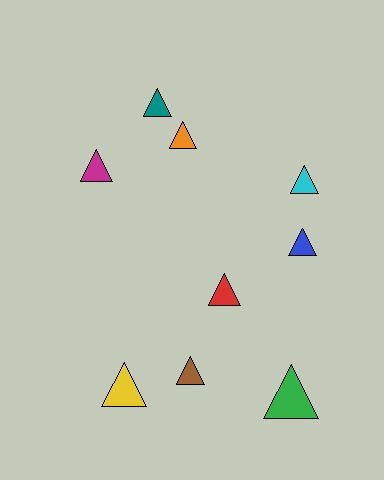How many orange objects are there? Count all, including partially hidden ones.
There is 1 orange object.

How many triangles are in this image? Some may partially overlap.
There are 9 triangles.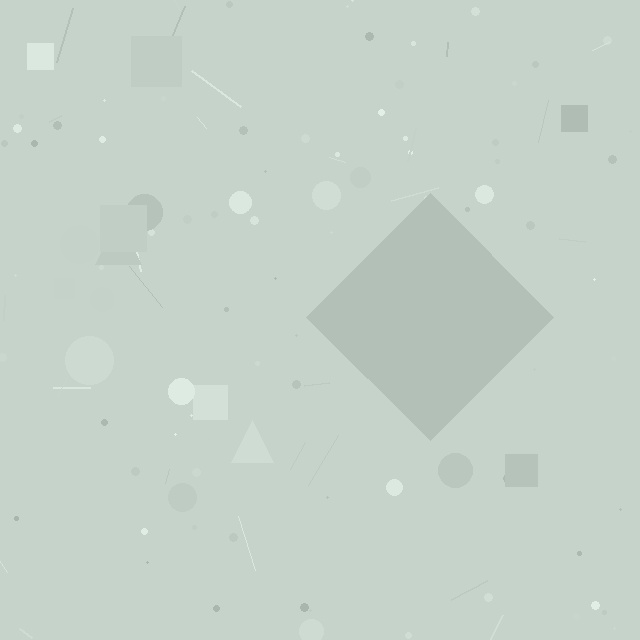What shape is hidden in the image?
A diamond is hidden in the image.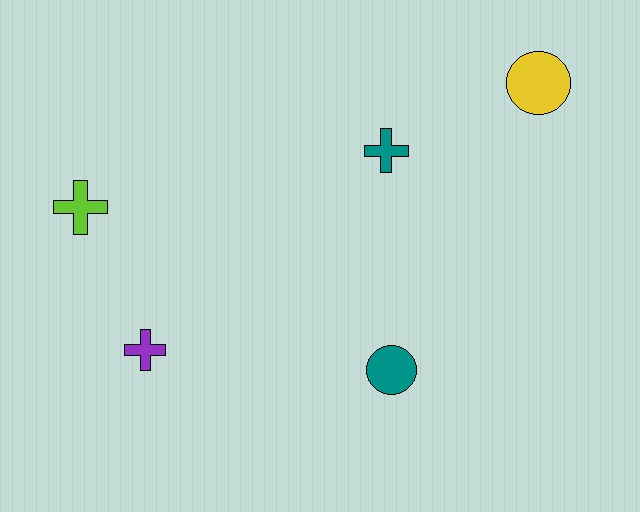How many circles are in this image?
There are 2 circles.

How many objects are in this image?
There are 5 objects.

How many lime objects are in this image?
There is 1 lime object.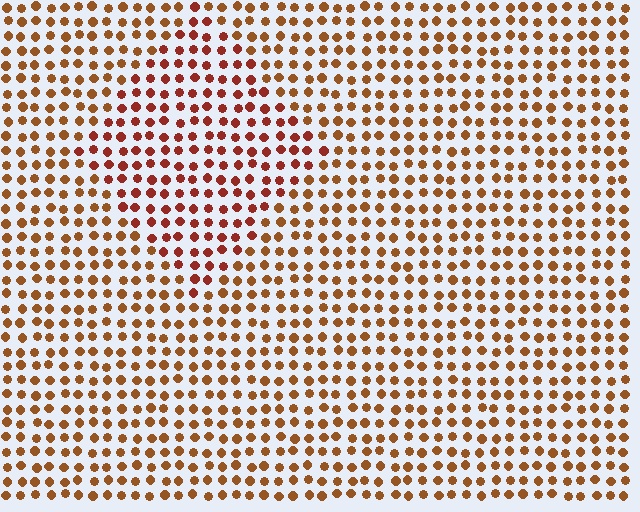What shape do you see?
I see a diamond.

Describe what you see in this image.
The image is filled with small brown elements in a uniform arrangement. A diamond-shaped region is visible where the elements are tinted to a slightly different hue, forming a subtle color boundary.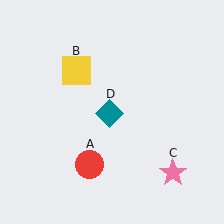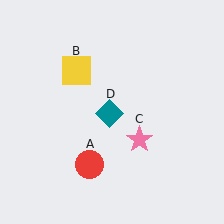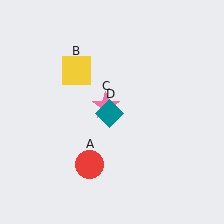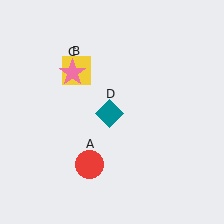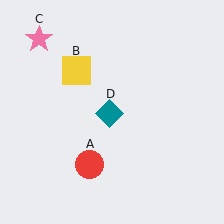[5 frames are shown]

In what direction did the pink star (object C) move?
The pink star (object C) moved up and to the left.